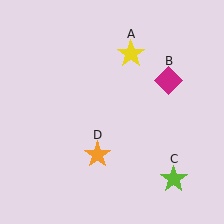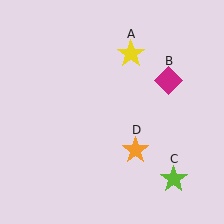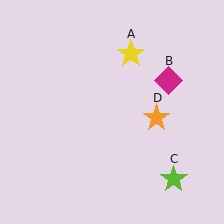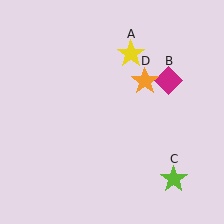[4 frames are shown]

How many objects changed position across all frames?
1 object changed position: orange star (object D).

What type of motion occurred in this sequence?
The orange star (object D) rotated counterclockwise around the center of the scene.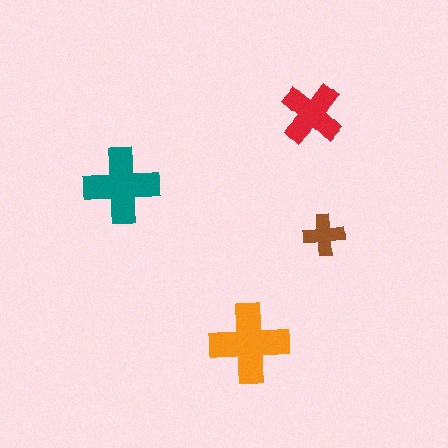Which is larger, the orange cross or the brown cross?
The orange one.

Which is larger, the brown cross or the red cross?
The red one.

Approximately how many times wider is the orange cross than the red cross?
About 1.5 times wider.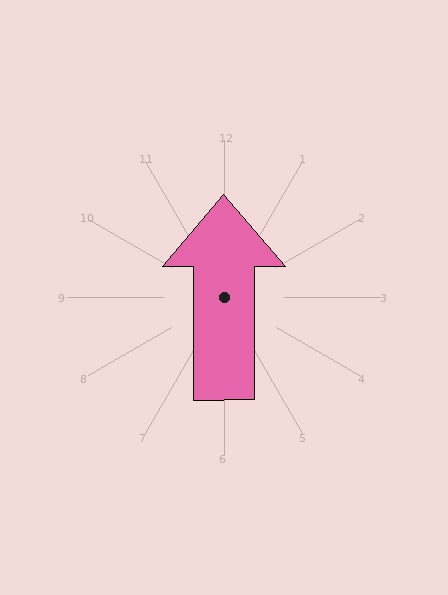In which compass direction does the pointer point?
North.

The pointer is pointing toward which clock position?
Roughly 12 o'clock.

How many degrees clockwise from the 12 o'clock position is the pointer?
Approximately 360 degrees.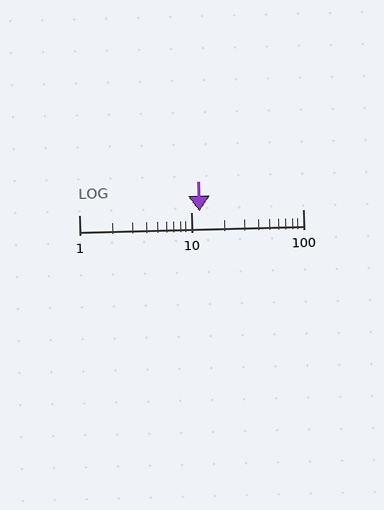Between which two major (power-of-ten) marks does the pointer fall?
The pointer is between 10 and 100.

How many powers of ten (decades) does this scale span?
The scale spans 2 decades, from 1 to 100.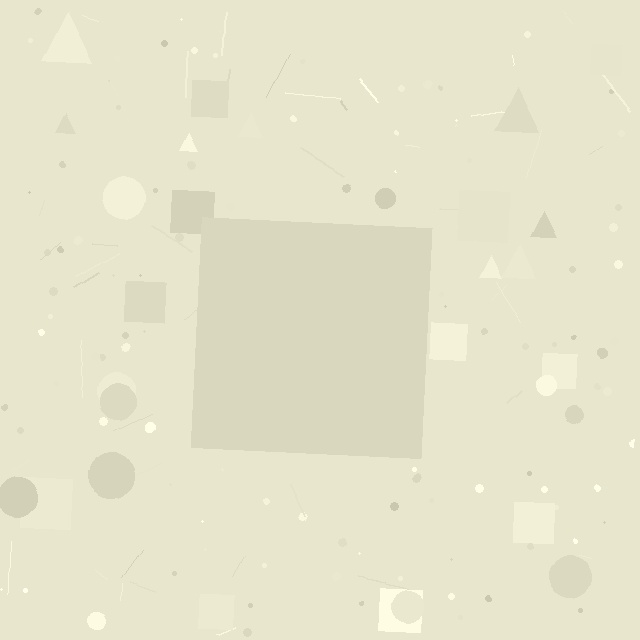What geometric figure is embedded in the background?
A square is embedded in the background.